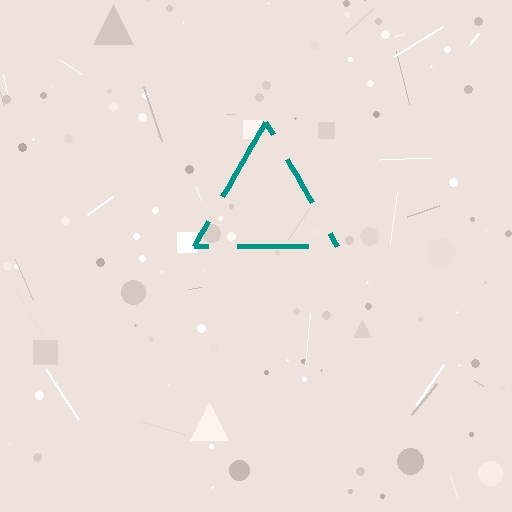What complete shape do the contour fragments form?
The contour fragments form a triangle.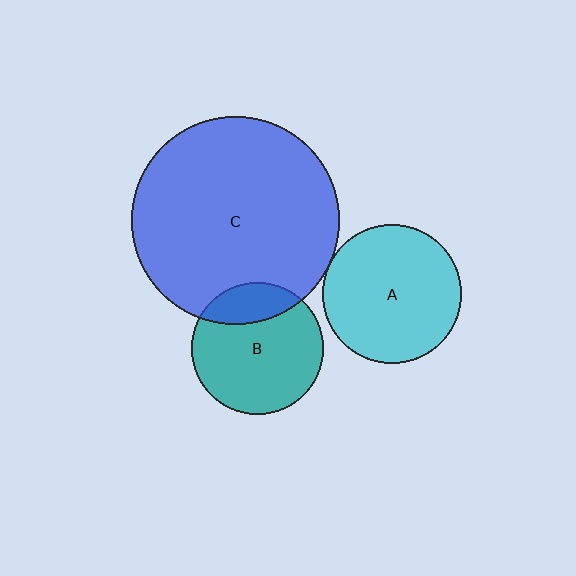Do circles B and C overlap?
Yes.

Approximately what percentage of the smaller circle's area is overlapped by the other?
Approximately 20%.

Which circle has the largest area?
Circle C (blue).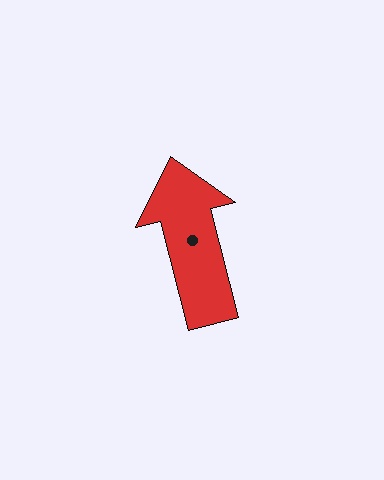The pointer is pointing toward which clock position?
Roughly 12 o'clock.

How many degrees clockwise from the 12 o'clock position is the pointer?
Approximately 346 degrees.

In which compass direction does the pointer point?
North.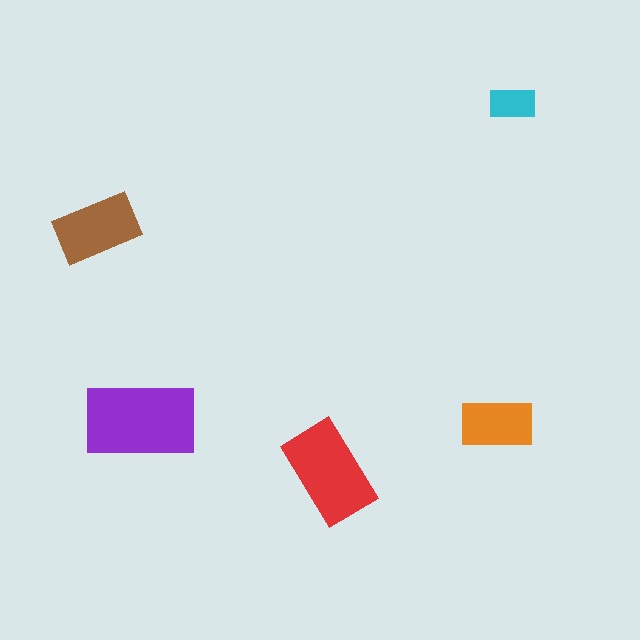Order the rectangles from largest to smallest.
the purple one, the red one, the brown one, the orange one, the cyan one.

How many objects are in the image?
There are 5 objects in the image.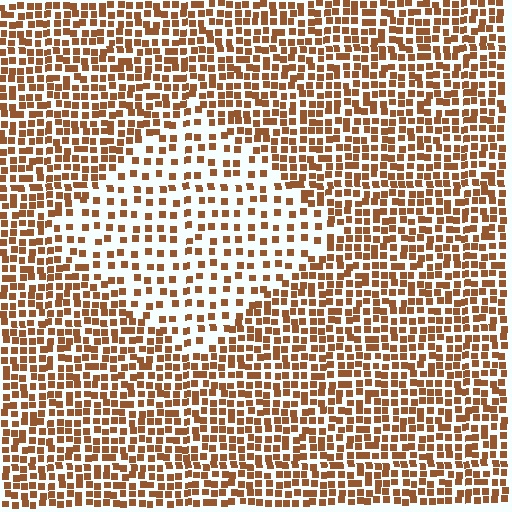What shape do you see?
I see a diamond.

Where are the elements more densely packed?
The elements are more densely packed outside the diamond boundary.